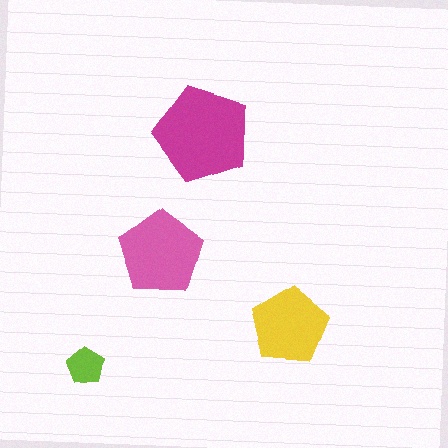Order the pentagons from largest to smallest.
the magenta one, the pink one, the yellow one, the lime one.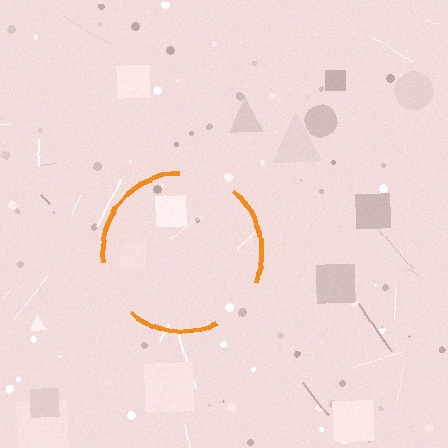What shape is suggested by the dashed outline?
The dashed outline suggests a circle.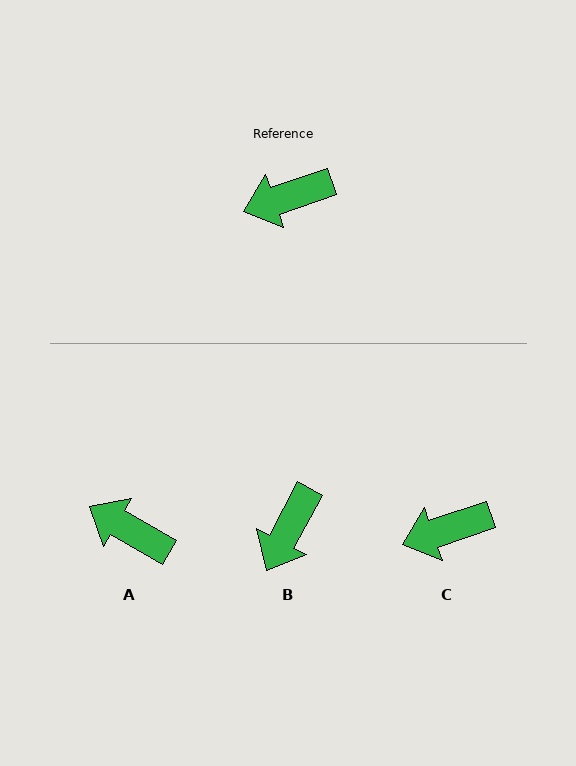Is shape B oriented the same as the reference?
No, it is off by about 43 degrees.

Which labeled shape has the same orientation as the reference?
C.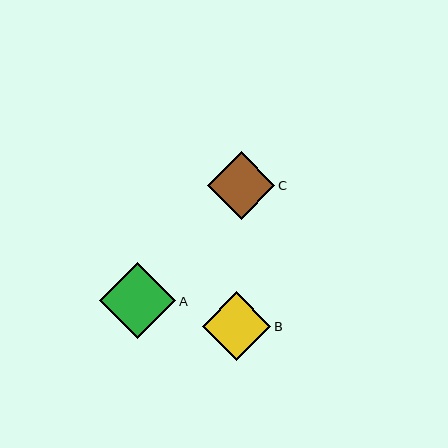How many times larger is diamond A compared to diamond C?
Diamond A is approximately 1.1 times the size of diamond C.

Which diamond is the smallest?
Diamond C is the smallest with a size of approximately 67 pixels.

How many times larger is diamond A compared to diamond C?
Diamond A is approximately 1.1 times the size of diamond C.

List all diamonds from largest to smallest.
From largest to smallest: A, B, C.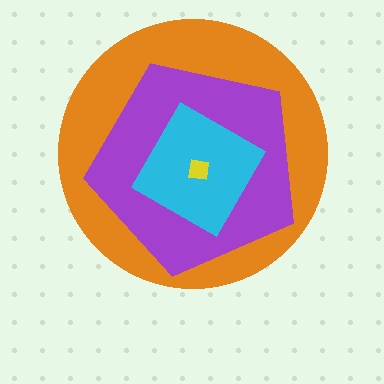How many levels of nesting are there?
4.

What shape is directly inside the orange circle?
The purple pentagon.